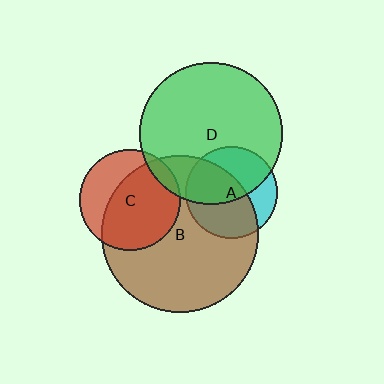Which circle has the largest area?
Circle B (brown).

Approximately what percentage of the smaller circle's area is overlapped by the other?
Approximately 65%.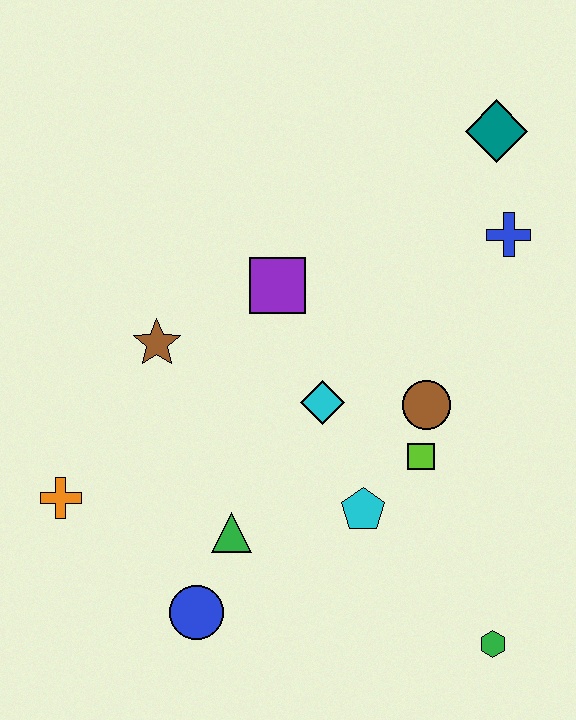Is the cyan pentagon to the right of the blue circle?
Yes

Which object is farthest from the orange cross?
The teal diamond is farthest from the orange cross.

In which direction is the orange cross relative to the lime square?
The orange cross is to the left of the lime square.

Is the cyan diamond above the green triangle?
Yes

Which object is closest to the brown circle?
The lime square is closest to the brown circle.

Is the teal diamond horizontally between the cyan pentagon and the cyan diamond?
No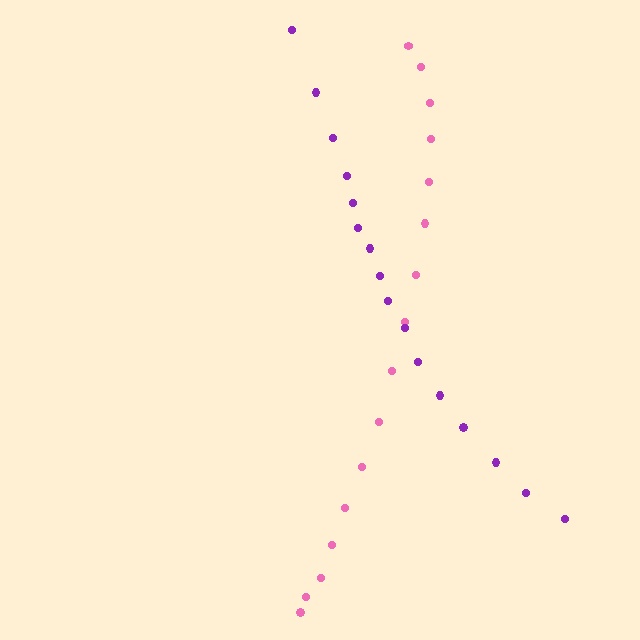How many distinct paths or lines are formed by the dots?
There are 2 distinct paths.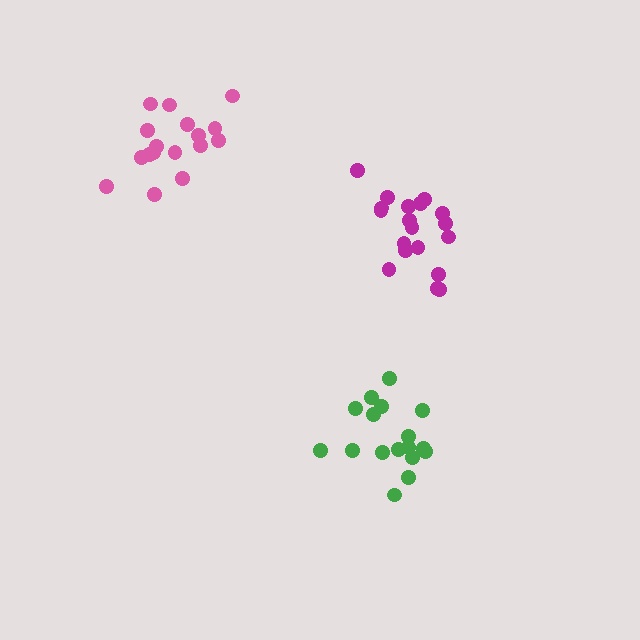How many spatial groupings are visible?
There are 3 spatial groupings.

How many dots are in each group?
Group 1: 17 dots, Group 2: 19 dots, Group 3: 18 dots (54 total).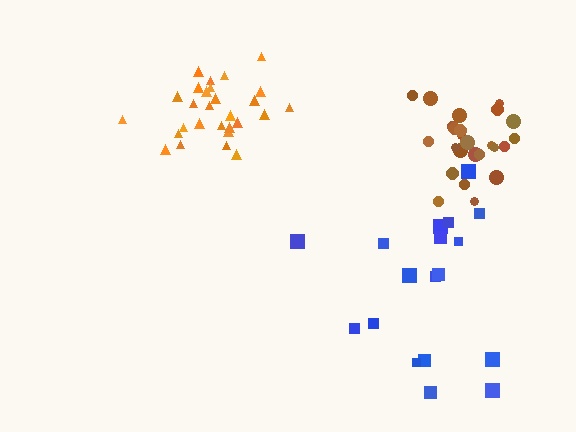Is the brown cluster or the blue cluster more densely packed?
Brown.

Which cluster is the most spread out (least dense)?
Blue.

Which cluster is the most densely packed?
Orange.